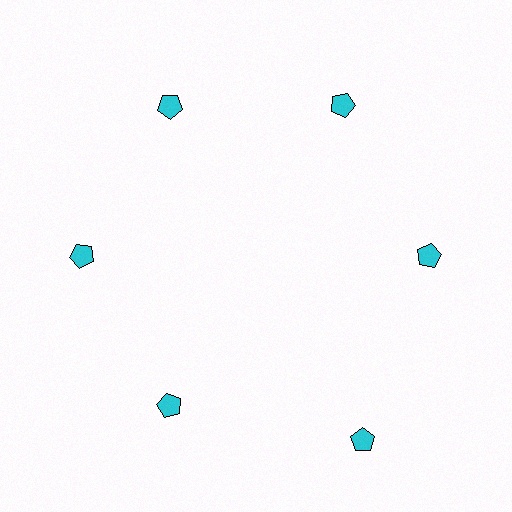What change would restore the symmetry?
The symmetry would be restored by moving it inward, back onto the ring so that all 6 pentagons sit at equal angles and equal distance from the center.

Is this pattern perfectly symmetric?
No. The 6 cyan pentagons are arranged in a ring, but one element near the 5 o'clock position is pushed outward from the center, breaking the 6-fold rotational symmetry.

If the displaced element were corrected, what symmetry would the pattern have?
It would have 6-fold rotational symmetry — the pattern would map onto itself every 60 degrees.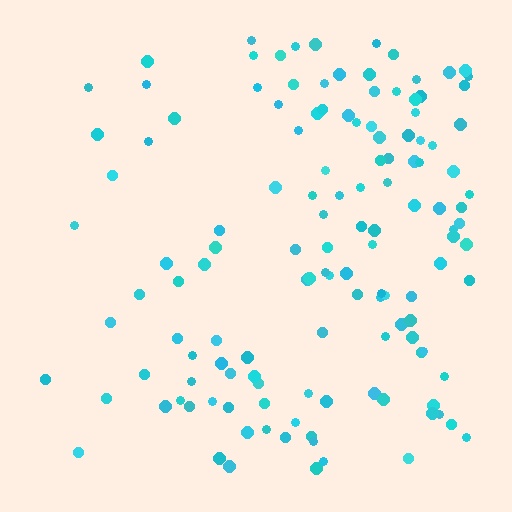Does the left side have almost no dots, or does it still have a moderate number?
Still a moderate number, just noticeably fewer than the right.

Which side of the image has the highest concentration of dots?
The right.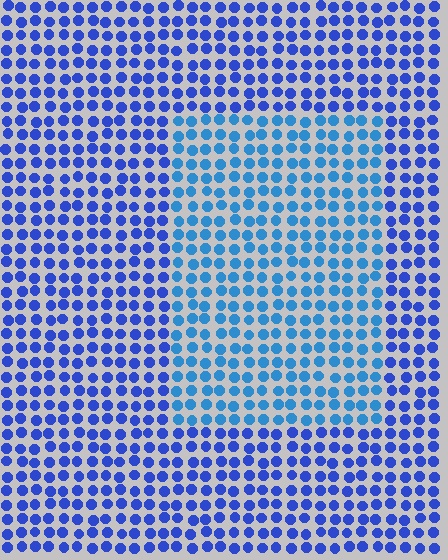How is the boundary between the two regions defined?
The boundary is defined purely by a slight shift in hue (about 26 degrees). Spacing, size, and orientation are identical on both sides.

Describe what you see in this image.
The image is filled with small blue elements in a uniform arrangement. A rectangle-shaped region is visible where the elements are tinted to a slightly different hue, forming a subtle color boundary.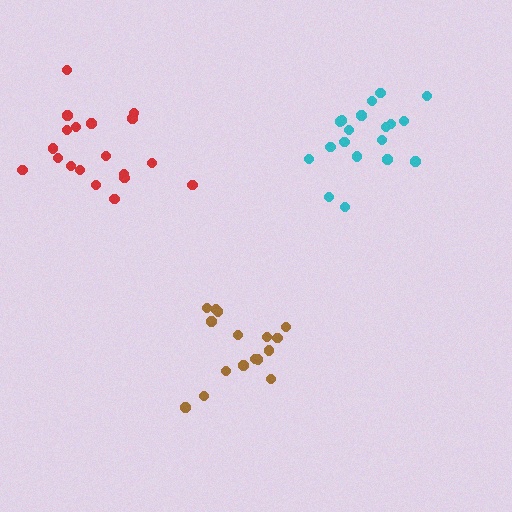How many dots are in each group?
Group 1: 16 dots, Group 2: 19 dots, Group 3: 19 dots (54 total).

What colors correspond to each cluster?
The clusters are colored: brown, red, cyan.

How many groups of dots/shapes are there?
There are 3 groups.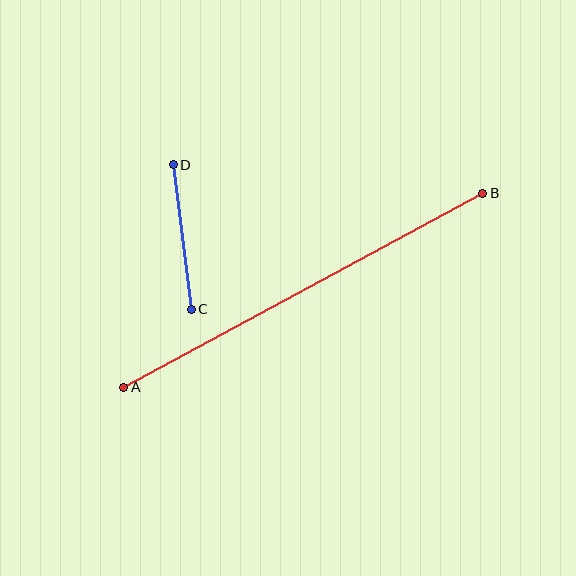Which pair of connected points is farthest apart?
Points A and B are farthest apart.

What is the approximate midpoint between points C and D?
The midpoint is at approximately (182, 237) pixels.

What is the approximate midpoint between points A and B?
The midpoint is at approximately (303, 290) pixels.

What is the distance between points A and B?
The distance is approximately 408 pixels.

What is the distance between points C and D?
The distance is approximately 146 pixels.